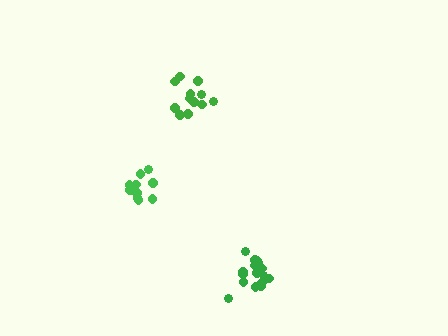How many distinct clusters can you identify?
There are 3 distinct clusters.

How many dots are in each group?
Group 1: 12 dots, Group 2: 16 dots, Group 3: 11 dots (39 total).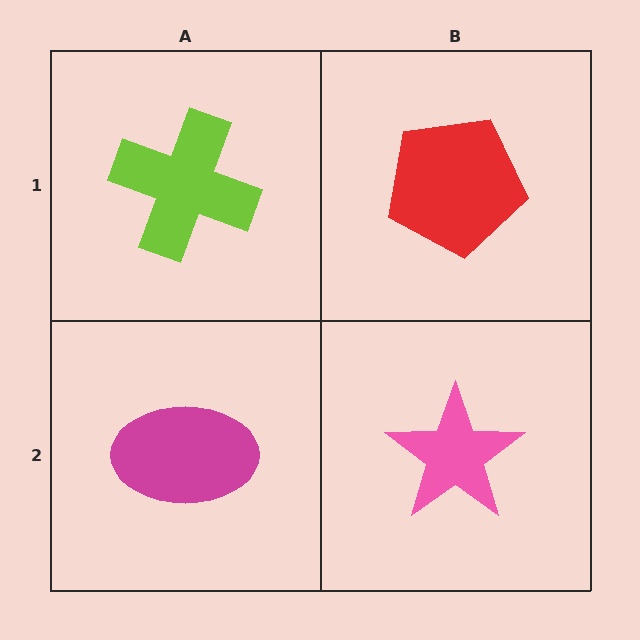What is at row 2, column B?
A pink star.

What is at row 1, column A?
A lime cross.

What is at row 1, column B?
A red pentagon.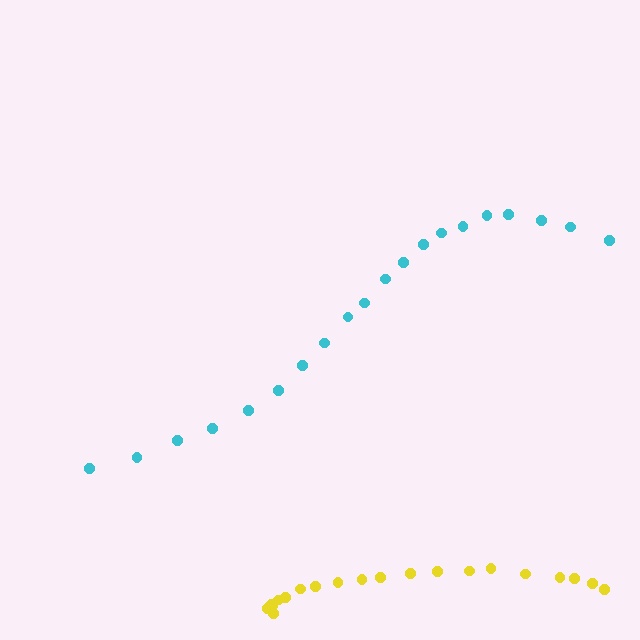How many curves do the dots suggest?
There are 2 distinct paths.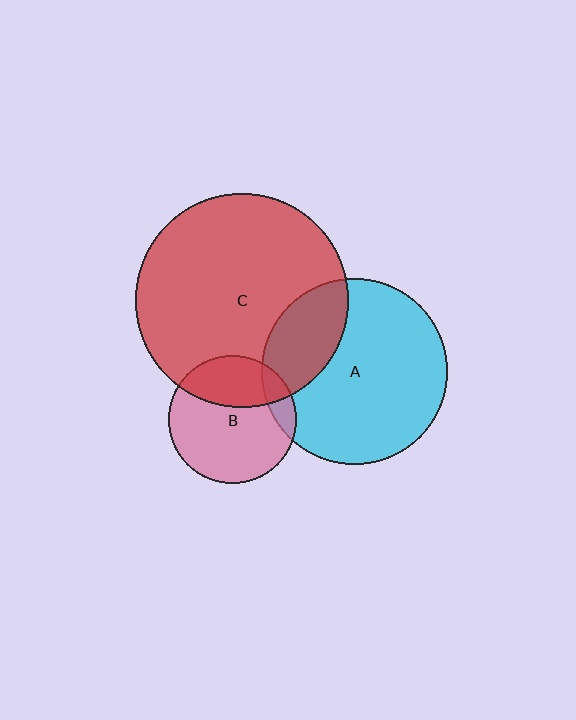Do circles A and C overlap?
Yes.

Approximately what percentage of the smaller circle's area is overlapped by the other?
Approximately 25%.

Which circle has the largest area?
Circle C (red).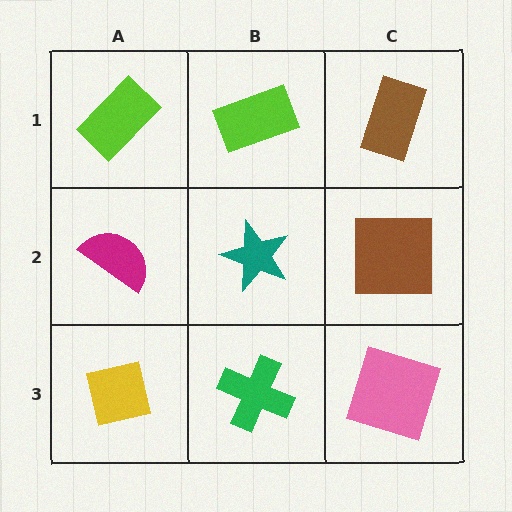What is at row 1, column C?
A brown rectangle.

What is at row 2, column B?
A teal star.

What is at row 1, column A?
A lime rectangle.